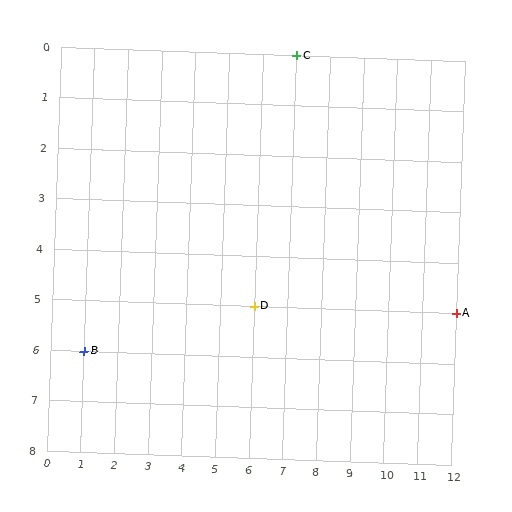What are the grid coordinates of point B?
Point B is at grid coordinates (1, 6).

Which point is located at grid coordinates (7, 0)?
Point C is at (7, 0).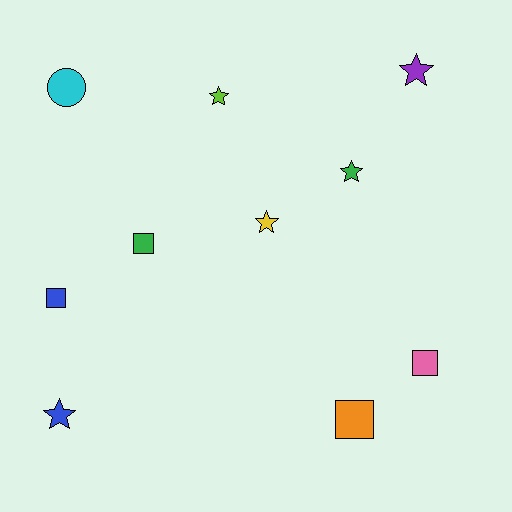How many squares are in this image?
There are 4 squares.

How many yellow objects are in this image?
There is 1 yellow object.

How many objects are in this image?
There are 10 objects.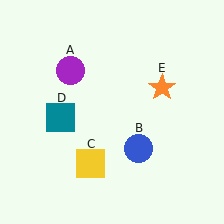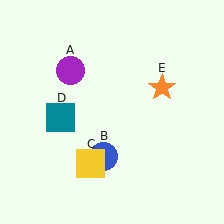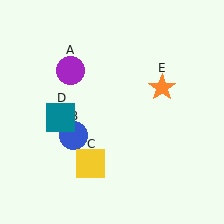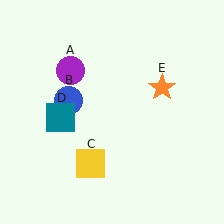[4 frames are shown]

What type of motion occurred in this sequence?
The blue circle (object B) rotated clockwise around the center of the scene.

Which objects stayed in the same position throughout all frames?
Purple circle (object A) and yellow square (object C) and teal square (object D) and orange star (object E) remained stationary.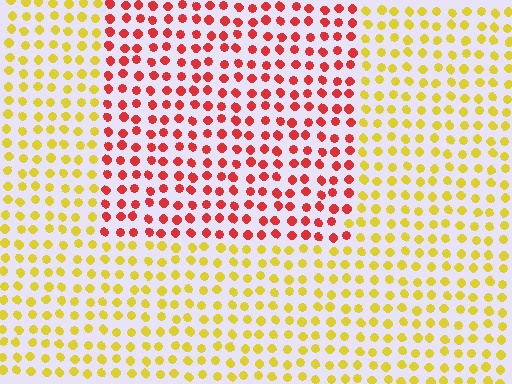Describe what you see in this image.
The image is filled with small yellow elements in a uniform arrangement. A rectangle-shaped region is visible where the elements are tinted to a slightly different hue, forming a subtle color boundary.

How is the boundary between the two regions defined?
The boundary is defined purely by a slight shift in hue (about 59 degrees). Spacing, size, and orientation are identical on both sides.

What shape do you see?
I see a rectangle.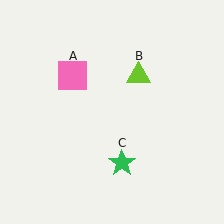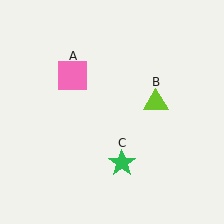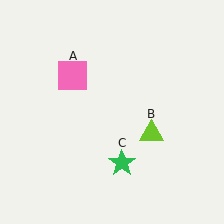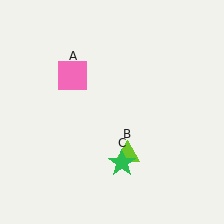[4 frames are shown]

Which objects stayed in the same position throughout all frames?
Pink square (object A) and green star (object C) remained stationary.